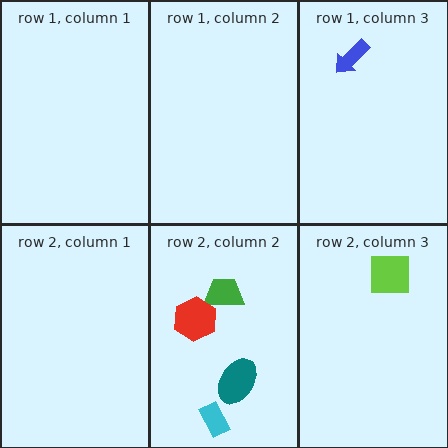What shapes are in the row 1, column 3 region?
The blue arrow.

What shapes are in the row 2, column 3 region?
The lime square.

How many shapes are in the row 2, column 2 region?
4.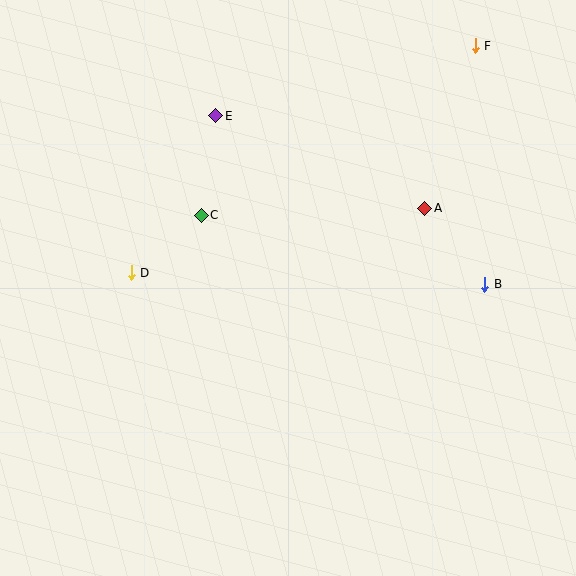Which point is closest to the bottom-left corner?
Point D is closest to the bottom-left corner.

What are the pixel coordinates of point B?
Point B is at (485, 284).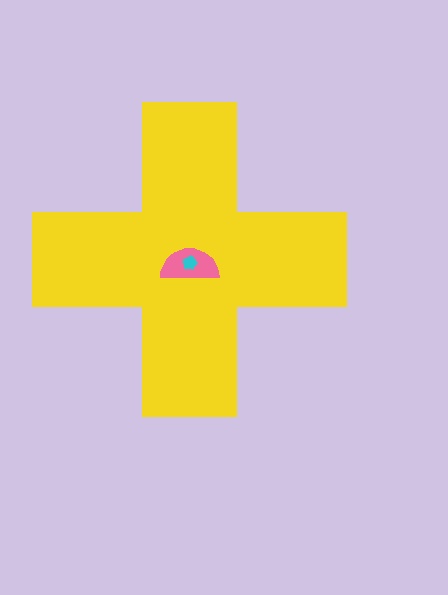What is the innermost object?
The cyan pentagon.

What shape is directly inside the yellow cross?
The pink semicircle.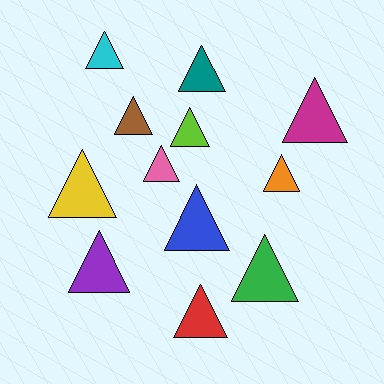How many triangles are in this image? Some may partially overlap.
There are 12 triangles.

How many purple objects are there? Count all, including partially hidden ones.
There is 1 purple object.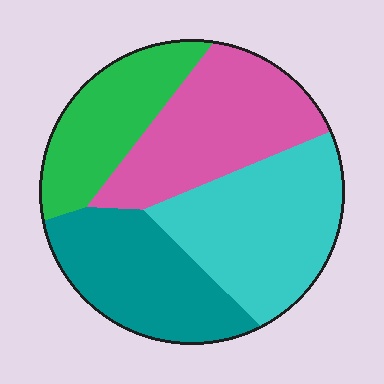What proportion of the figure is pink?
Pink covers about 25% of the figure.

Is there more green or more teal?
Teal.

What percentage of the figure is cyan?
Cyan takes up between a sixth and a third of the figure.